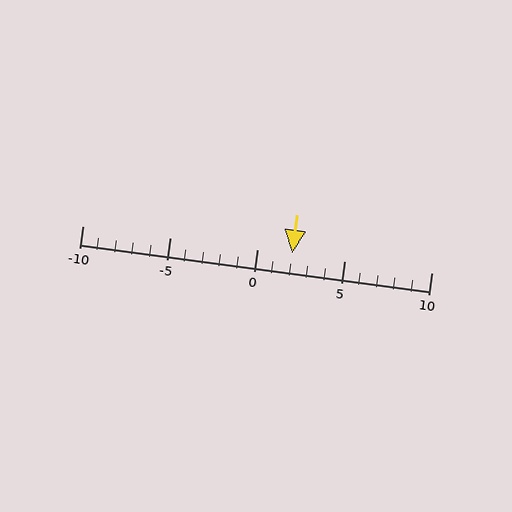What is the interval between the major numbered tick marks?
The major tick marks are spaced 5 units apart.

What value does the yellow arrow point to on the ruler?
The yellow arrow points to approximately 2.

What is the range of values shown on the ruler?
The ruler shows values from -10 to 10.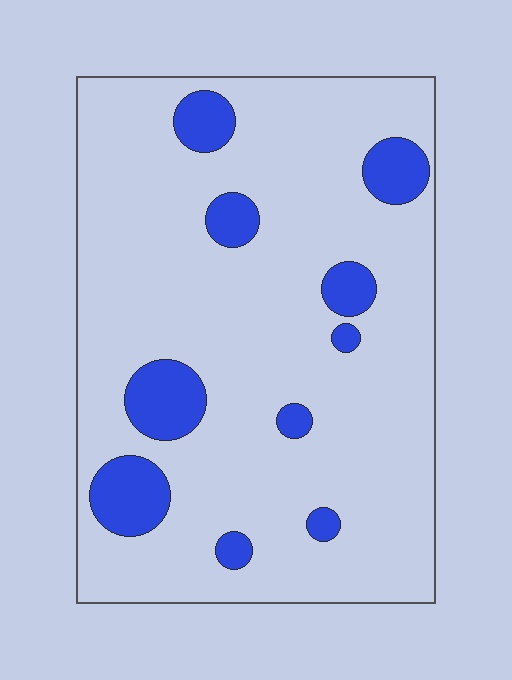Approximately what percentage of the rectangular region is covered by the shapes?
Approximately 15%.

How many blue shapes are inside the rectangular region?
10.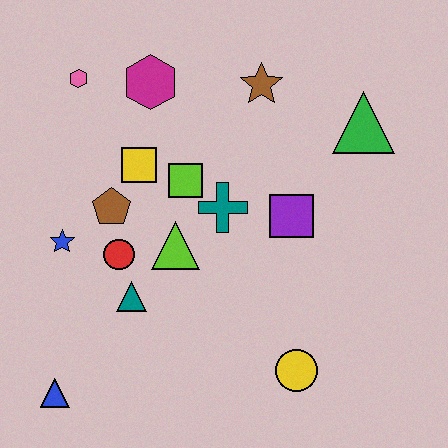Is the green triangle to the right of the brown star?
Yes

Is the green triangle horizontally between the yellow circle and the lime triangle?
No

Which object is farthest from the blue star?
The green triangle is farthest from the blue star.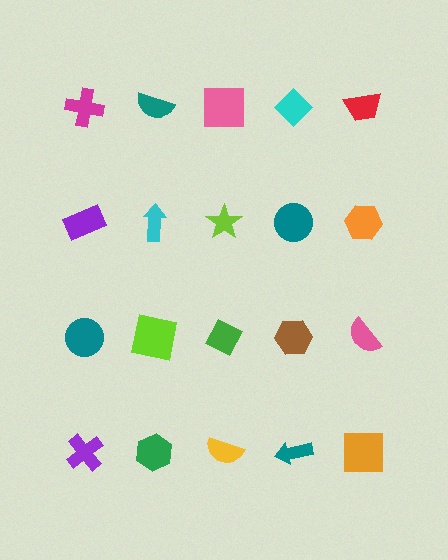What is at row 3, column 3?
A green diamond.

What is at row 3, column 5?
A pink semicircle.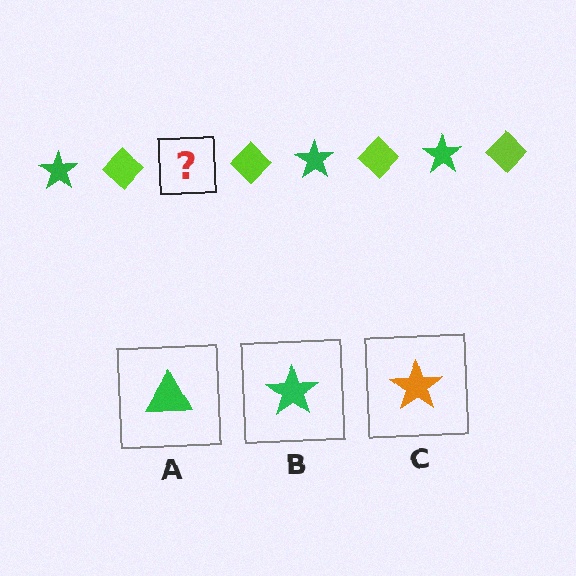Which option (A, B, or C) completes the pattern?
B.